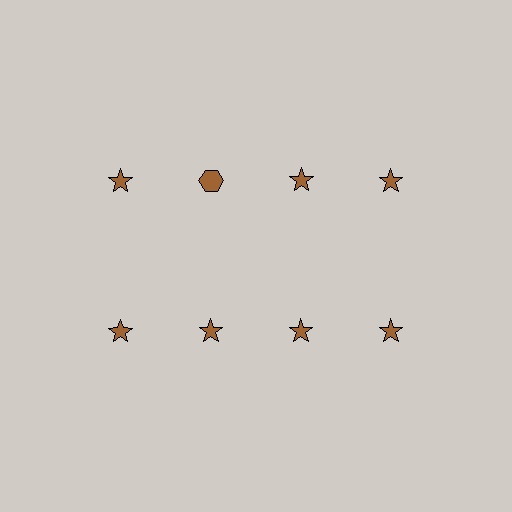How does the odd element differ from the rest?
It has a different shape: hexagon instead of star.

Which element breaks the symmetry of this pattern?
The brown hexagon in the top row, second from left column breaks the symmetry. All other shapes are brown stars.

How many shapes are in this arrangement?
There are 8 shapes arranged in a grid pattern.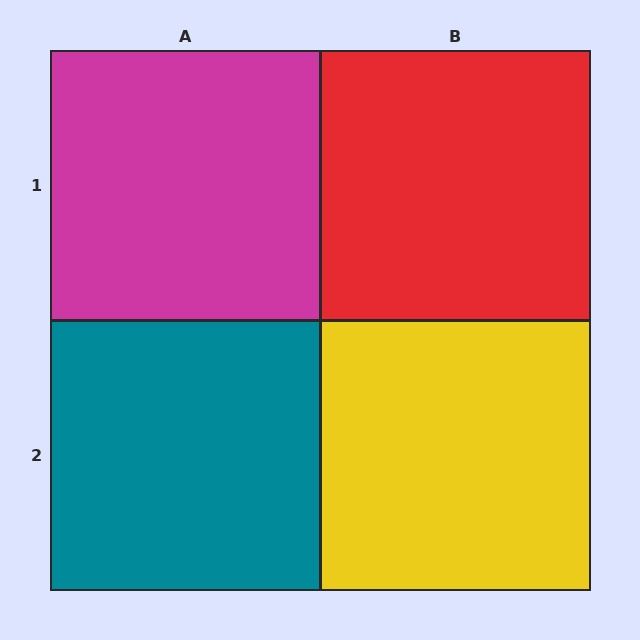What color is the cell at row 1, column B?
Red.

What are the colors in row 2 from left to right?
Teal, yellow.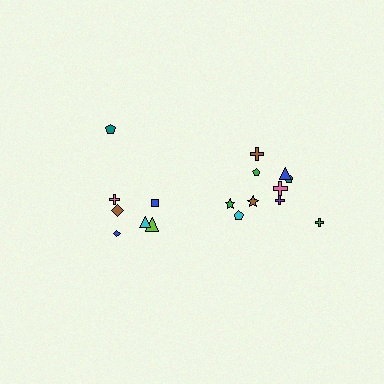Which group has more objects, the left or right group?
The right group.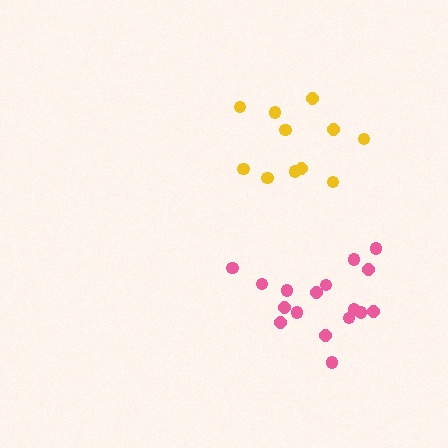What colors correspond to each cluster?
The clusters are colored: yellow, pink.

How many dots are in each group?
Group 1: 11 dots, Group 2: 17 dots (28 total).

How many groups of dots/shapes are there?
There are 2 groups.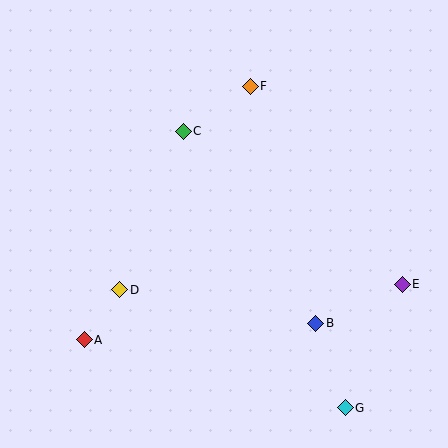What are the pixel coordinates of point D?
Point D is at (120, 290).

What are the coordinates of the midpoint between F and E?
The midpoint between F and E is at (326, 185).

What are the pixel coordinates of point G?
Point G is at (345, 408).